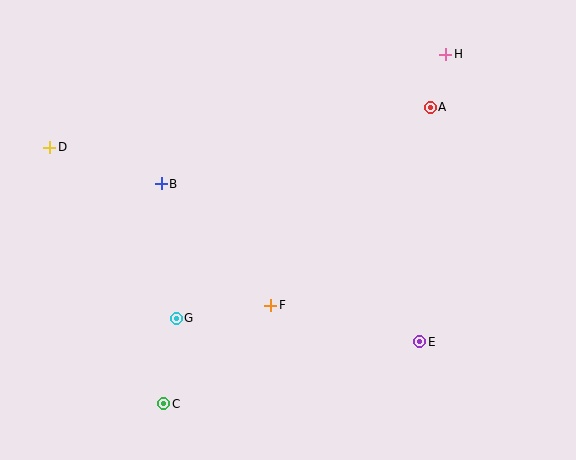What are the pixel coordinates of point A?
Point A is at (430, 107).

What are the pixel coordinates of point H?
Point H is at (446, 54).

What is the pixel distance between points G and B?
The distance between G and B is 136 pixels.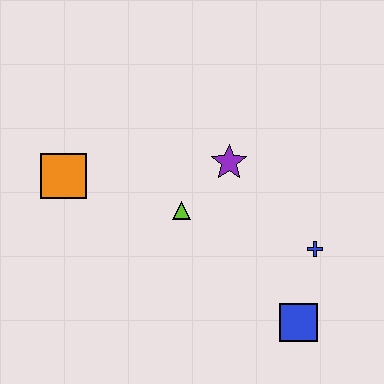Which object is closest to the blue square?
The blue cross is closest to the blue square.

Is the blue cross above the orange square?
No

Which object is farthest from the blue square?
The orange square is farthest from the blue square.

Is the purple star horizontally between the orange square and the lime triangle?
No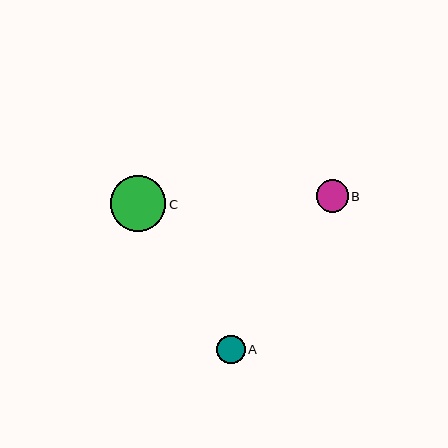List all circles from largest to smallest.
From largest to smallest: C, B, A.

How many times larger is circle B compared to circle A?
Circle B is approximately 1.1 times the size of circle A.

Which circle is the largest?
Circle C is the largest with a size of approximately 55 pixels.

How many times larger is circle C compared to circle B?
Circle C is approximately 1.7 times the size of circle B.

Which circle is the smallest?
Circle A is the smallest with a size of approximately 29 pixels.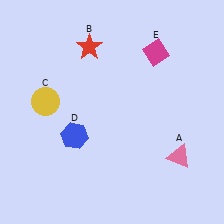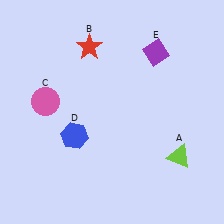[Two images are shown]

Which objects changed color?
A changed from pink to lime. C changed from yellow to pink. E changed from magenta to purple.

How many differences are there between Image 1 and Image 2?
There are 3 differences between the two images.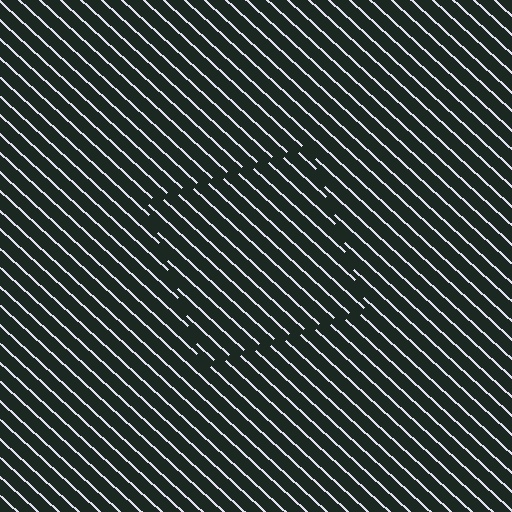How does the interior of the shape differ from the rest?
The interior of the shape contains the same grating, shifted by half a period — the contour is defined by the phase discontinuity where line-ends from the inner and outer gratings abut.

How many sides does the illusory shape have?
4 sides — the line-ends trace a square.